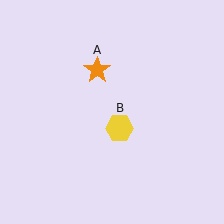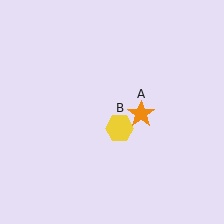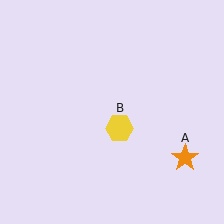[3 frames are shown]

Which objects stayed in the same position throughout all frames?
Yellow hexagon (object B) remained stationary.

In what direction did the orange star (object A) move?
The orange star (object A) moved down and to the right.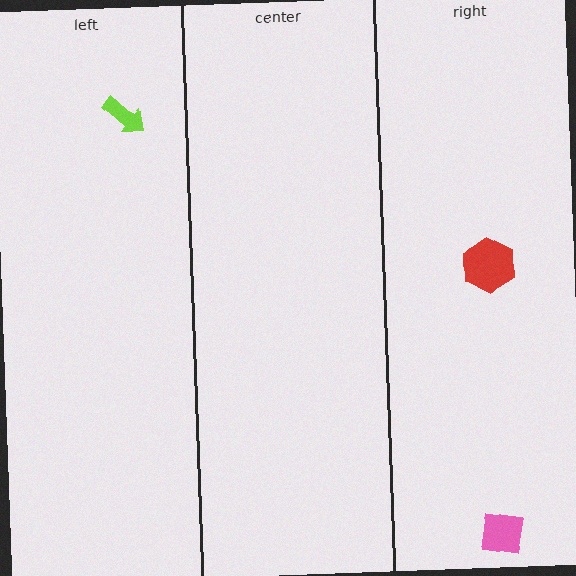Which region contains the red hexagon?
The right region.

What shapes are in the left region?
The lime arrow.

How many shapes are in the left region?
1.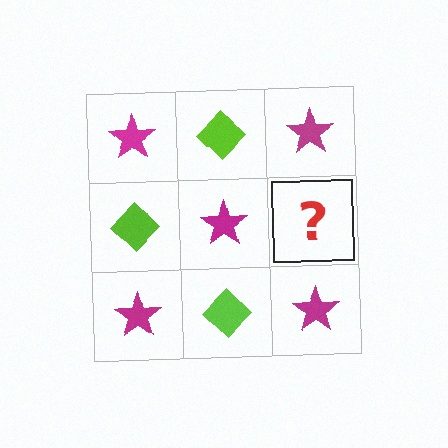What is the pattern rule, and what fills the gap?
The rule is that it alternates magenta star and lime diamond in a checkerboard pattern. The gap should be filled with a lime diamond.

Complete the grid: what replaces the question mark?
The question mark should be replaced with a lime diamond.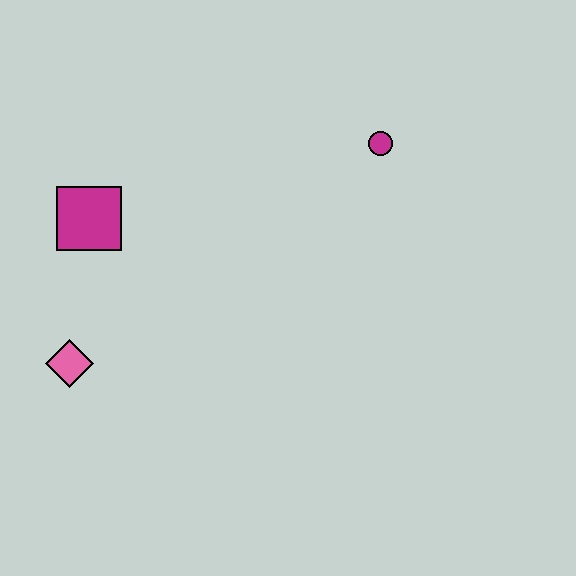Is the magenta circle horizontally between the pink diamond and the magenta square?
No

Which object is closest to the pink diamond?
The magenta square is closest to the pink diamond.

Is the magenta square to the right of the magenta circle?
No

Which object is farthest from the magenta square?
The magenta circle is farthest from the magenta square.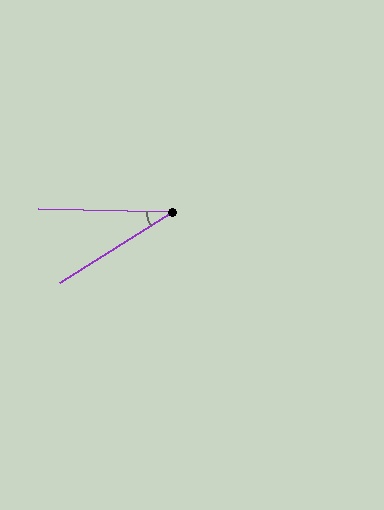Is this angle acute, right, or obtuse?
It is acute.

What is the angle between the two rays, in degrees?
Approximately 33 degrees.